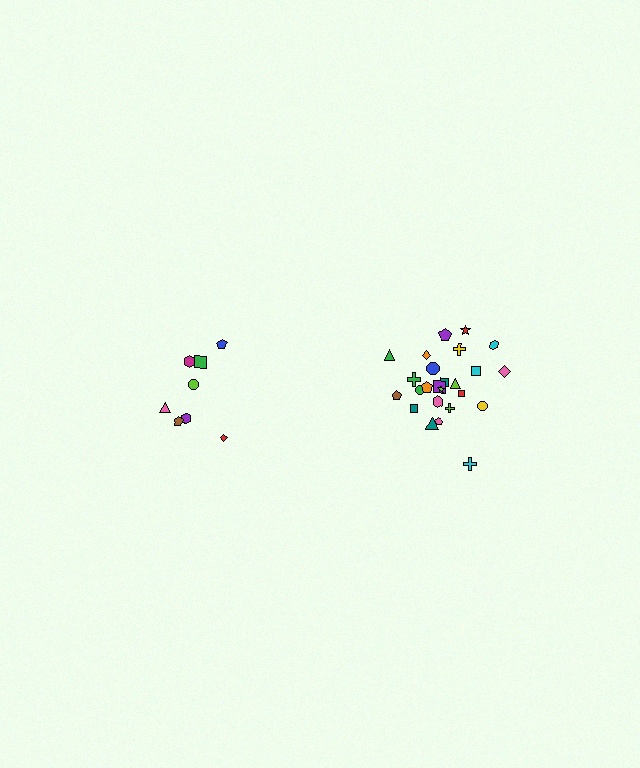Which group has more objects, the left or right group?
The right group.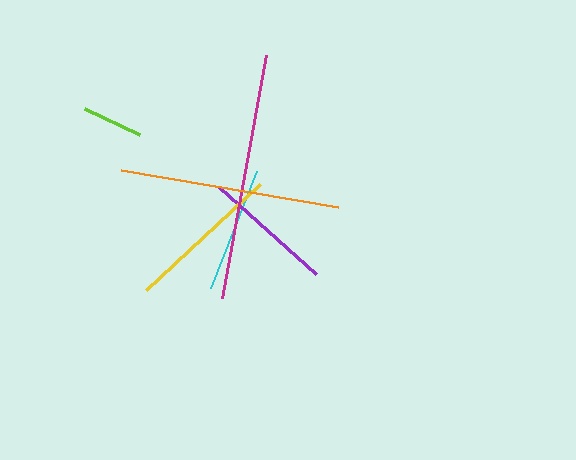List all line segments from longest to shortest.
From longest to shortest: magenta, orange, yellow, purple, cyan, lime.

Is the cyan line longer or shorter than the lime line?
The cyan line is longer than the lime line.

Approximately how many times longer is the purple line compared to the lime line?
The purple line is approximately 2.1 times the length of the lime line.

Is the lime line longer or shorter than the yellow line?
The yellow line is longer than the lime line.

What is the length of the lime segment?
The lime segment is approximately 62 pixels long.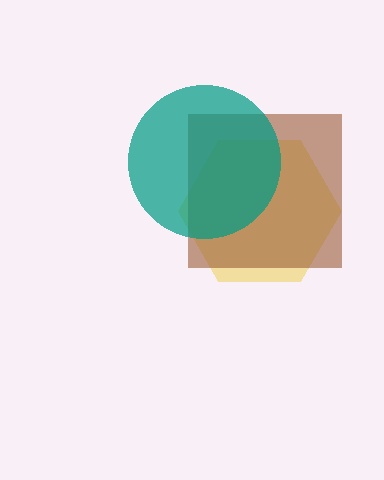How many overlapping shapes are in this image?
There are 3 overlapping shapes in the image.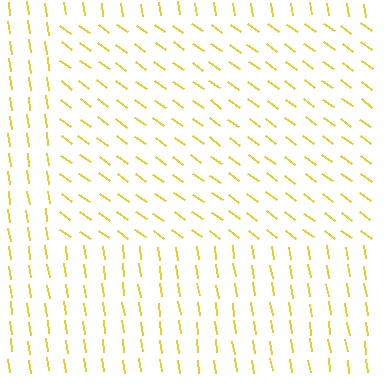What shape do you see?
I see a rectangle.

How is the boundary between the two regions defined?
The boundary is defined purely by a change in line orientation (approximately 45 degrees difference). All lines are the same color and thickness.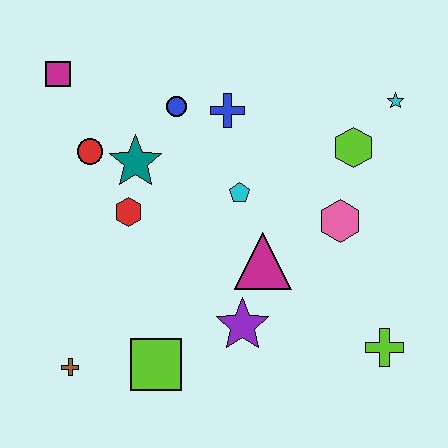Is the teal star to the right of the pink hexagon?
No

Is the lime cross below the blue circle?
Yes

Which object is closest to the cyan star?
The lime hexagon is closest to the cyan star.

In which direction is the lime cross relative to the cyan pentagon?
The lime cross is below the cyan pentagon.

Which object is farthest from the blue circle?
The lime cross is farthest from the blue circle.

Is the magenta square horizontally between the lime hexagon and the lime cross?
No